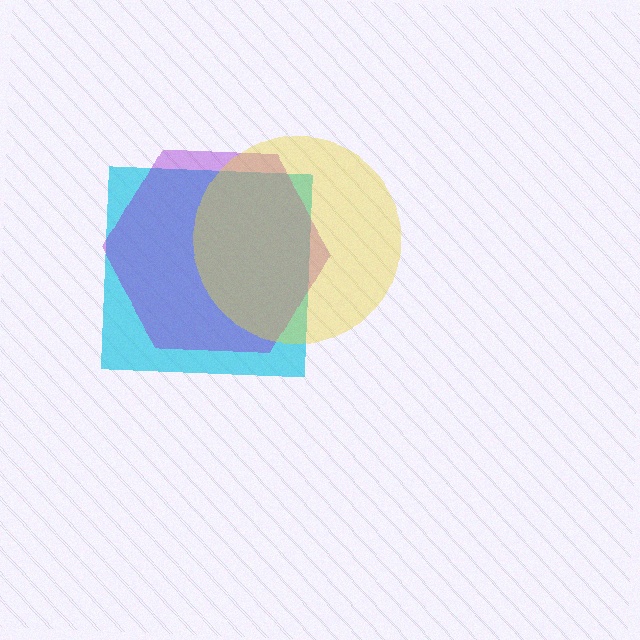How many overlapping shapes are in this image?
There are 3 overlapping shapes in the image.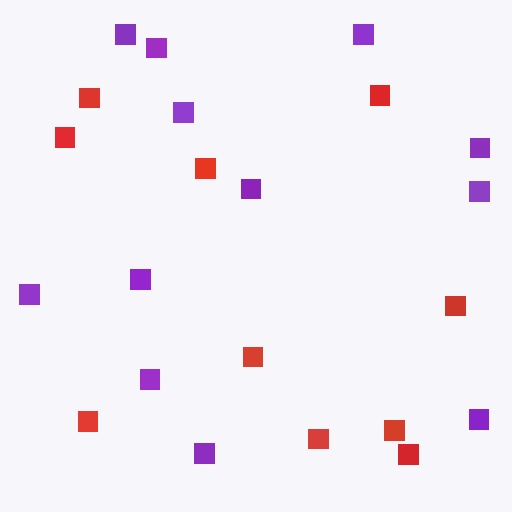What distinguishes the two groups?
There are 2 groups: one group of red squares (10) and one group of purple squares (12).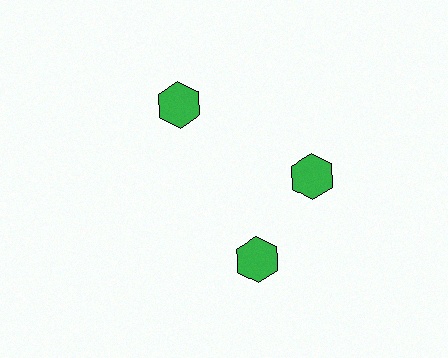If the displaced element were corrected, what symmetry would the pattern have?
It would have 3-fold rotational symmetry — the pattern would map onto itself every 120 degrees.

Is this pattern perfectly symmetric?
No. The 3 green hexagons are arranged in a ring, but one element near the 7 o'clock position is rotated out of alignment along the ring, breaking the 3-fold rotational symmetry.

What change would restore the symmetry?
The symmetry would be restored by rotating it back into even spacing with its neighbors so that all 3 hexagons sit at equal angles and equal distance from the center.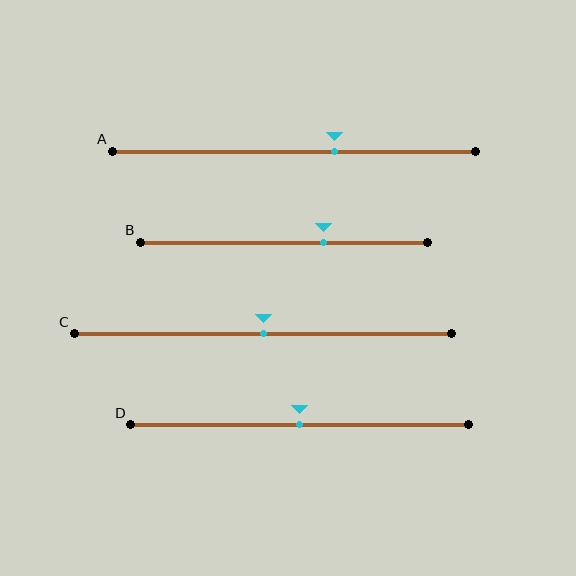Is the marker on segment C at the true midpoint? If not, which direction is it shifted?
Yes, the marker on segment C is at the true midpoint.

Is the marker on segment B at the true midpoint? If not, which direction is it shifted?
No, the marker on segment B is shifted to the right by about 14% of the segment length.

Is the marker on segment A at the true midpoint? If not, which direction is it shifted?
No, the marker on segment A is shifted to the right by about 11% of the segment length.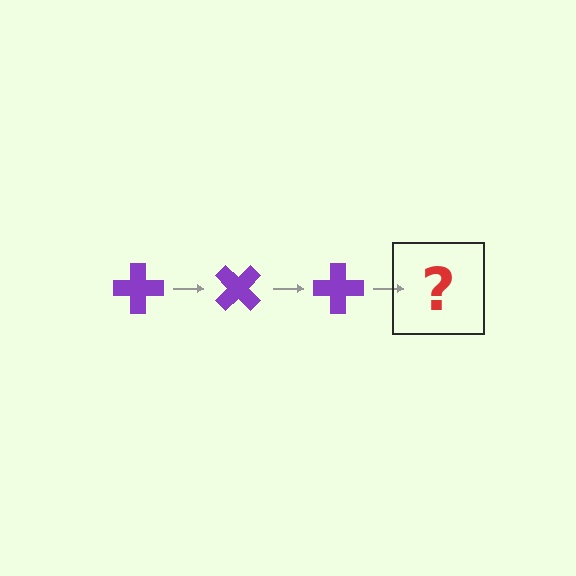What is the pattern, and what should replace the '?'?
The pattern is that the cross rotates 45 degrees each step. The '?' should be a purple cross rotated 135 degrees.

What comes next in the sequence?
The next element should be a purple cross rotated 135 degrees.